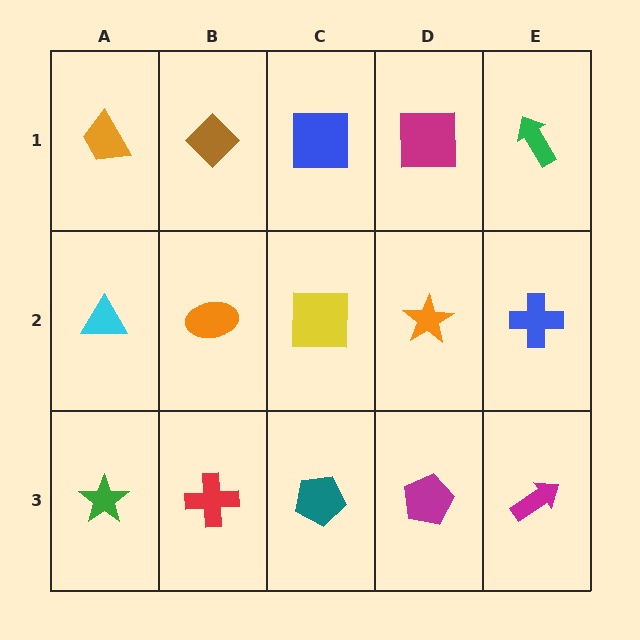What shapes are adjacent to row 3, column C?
A yellow square (row 2, column C), a red cross (row 3, column B), a magenta pentagon (row 3, column D).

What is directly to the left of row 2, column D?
A yellow square.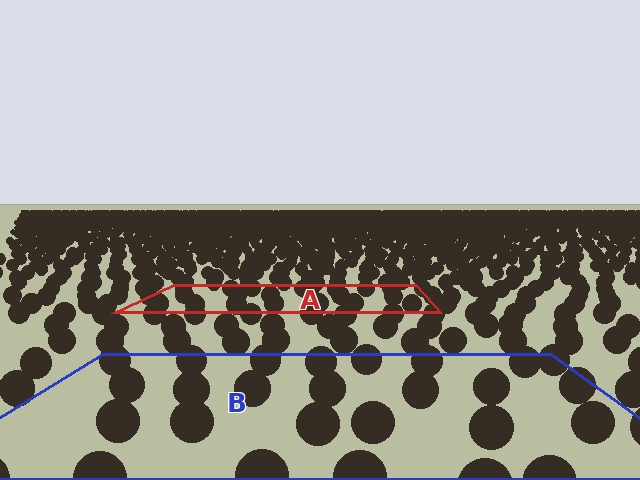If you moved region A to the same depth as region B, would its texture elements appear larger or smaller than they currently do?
They would appear larger. At a closer depth, the same texture elements are projected at a bigger on-screen size.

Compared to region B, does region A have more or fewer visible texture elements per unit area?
Region A has more texture elements per unit area — they are packed more densely because it is farther away.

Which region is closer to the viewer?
Region B is closer. The texture elements there are larger and more spread out.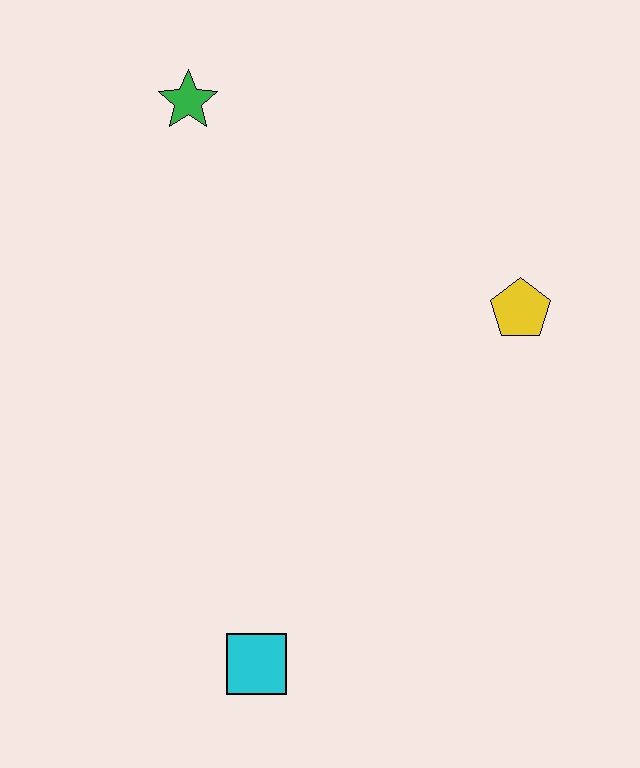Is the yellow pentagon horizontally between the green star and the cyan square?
No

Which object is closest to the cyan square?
The yellow pentagon is closest to the cyan square.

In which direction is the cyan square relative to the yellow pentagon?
The cyan square is below the yellow pentagon.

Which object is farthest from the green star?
The cyan square is farthest from the green star.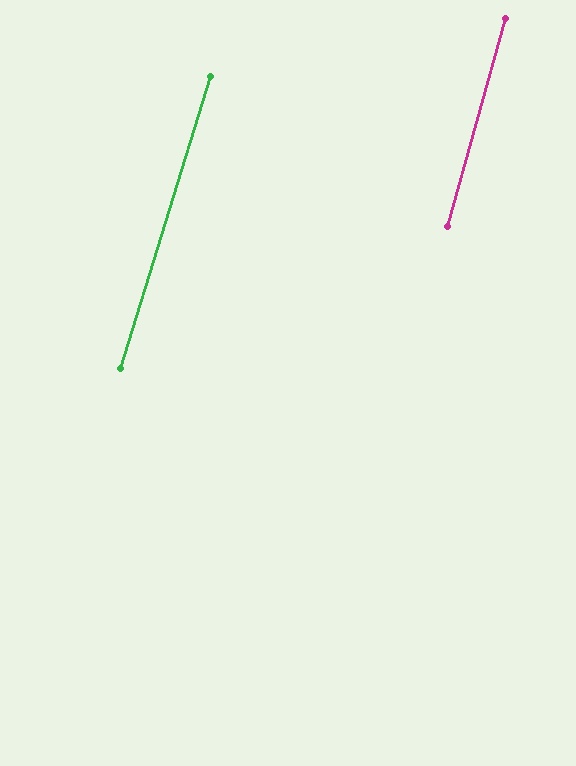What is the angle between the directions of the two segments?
Approximately 1 degree.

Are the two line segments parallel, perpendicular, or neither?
Parallel — their directions differ by only 1.4°.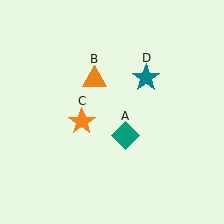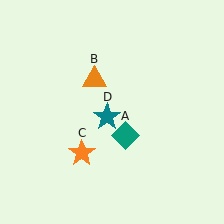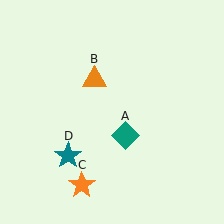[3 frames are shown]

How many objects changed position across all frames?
2 objects changed position: orange star (object C), teal star (object D).